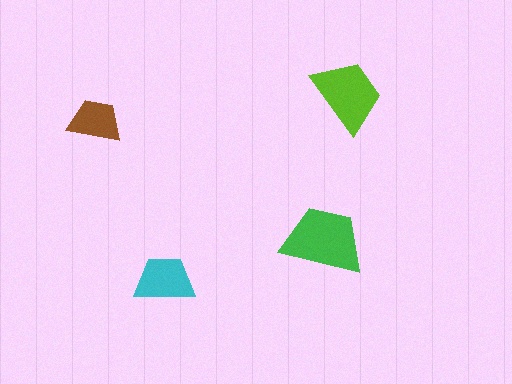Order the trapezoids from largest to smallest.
the green one, the lime one, the cyan one, the brown one.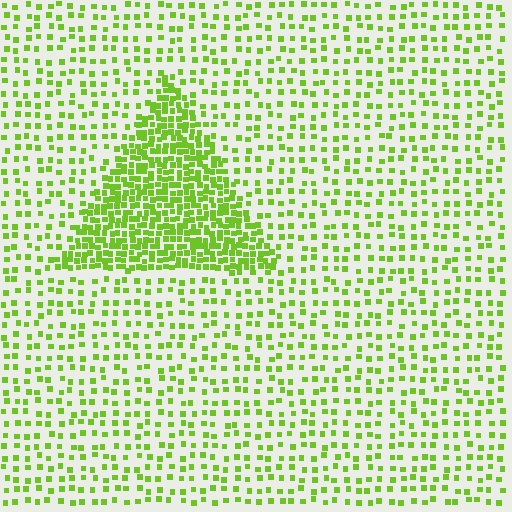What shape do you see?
I see a triangle.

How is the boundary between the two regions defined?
The boundary is defined by a change in element density (approximately 2.7x ratio). All elements are the same color, size, and shape.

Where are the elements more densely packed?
The elements are more densely packed inside the triangle boundary.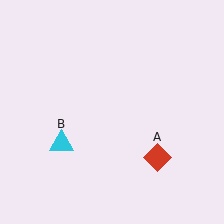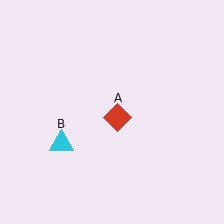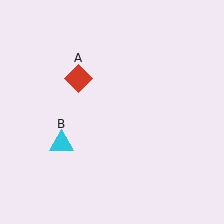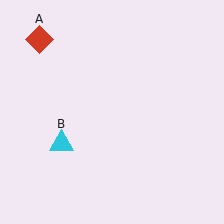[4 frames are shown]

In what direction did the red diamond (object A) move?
The red diamond (object A) moved up and to the left.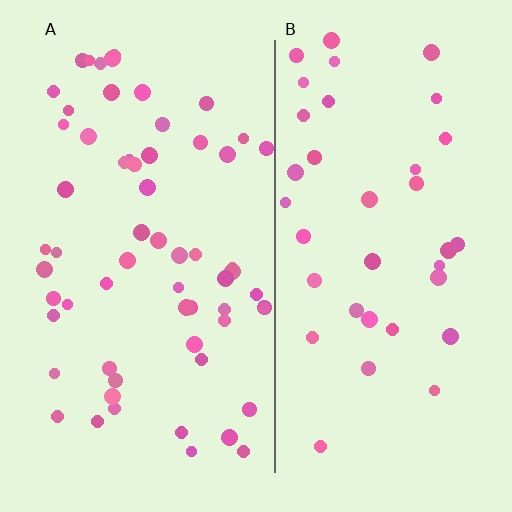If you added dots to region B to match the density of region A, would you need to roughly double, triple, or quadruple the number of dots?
Approximately double.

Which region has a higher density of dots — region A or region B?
A (the left).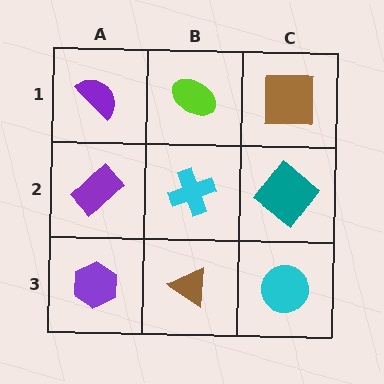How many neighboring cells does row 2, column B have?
4.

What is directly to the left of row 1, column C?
A lime ellipse.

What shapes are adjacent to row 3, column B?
A cyan cross (row 2, column B), a purple hexagon (row 3, column A), a cyan circle (row 3, column C).